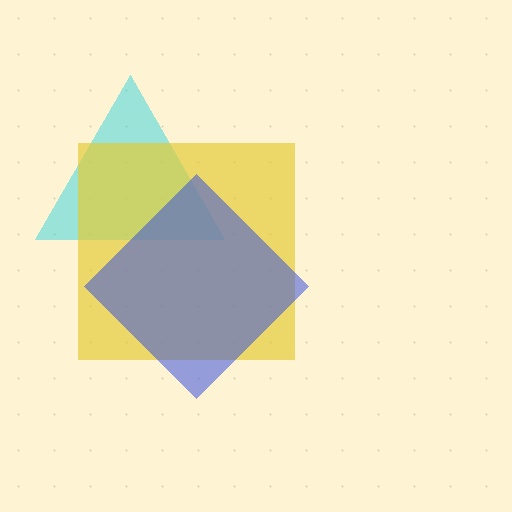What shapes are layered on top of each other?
The layered shapes are: a cyan triangle, a yellow square, a blue diamond.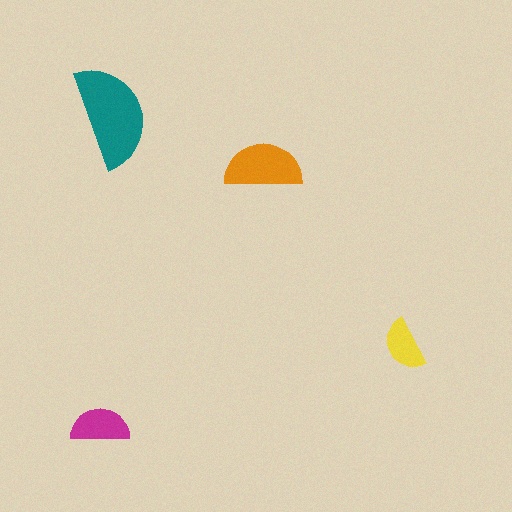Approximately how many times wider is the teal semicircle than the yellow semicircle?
About 2 times wider.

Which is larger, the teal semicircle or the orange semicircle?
The teal one.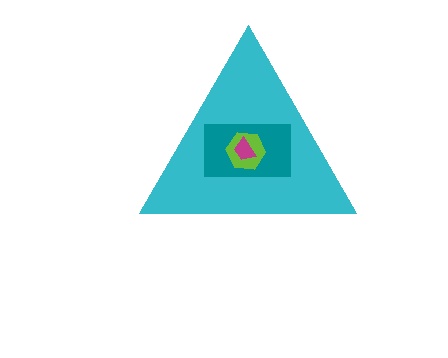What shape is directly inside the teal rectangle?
The lime hexagon.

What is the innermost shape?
The magenta trapezoid.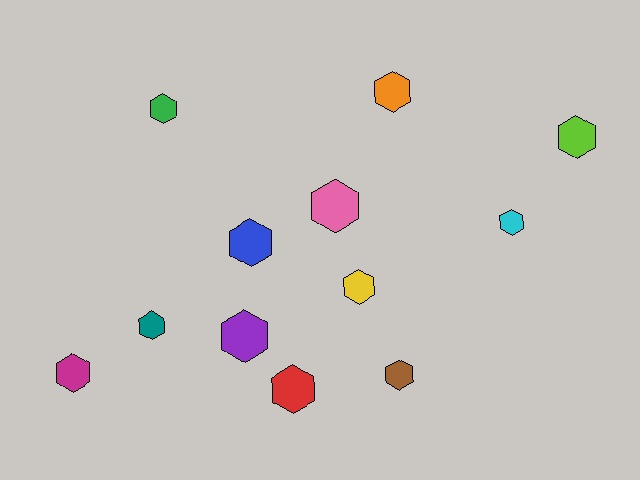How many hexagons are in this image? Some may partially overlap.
There are 12 hexagons.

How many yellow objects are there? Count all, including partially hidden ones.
There is 1 yellow object.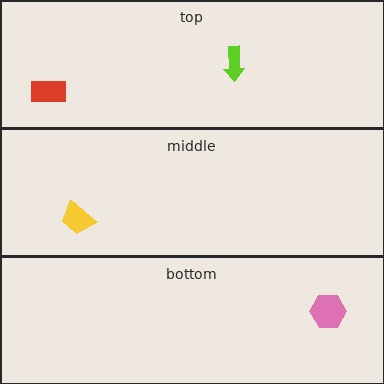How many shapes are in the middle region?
1.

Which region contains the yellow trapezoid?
The middle region.